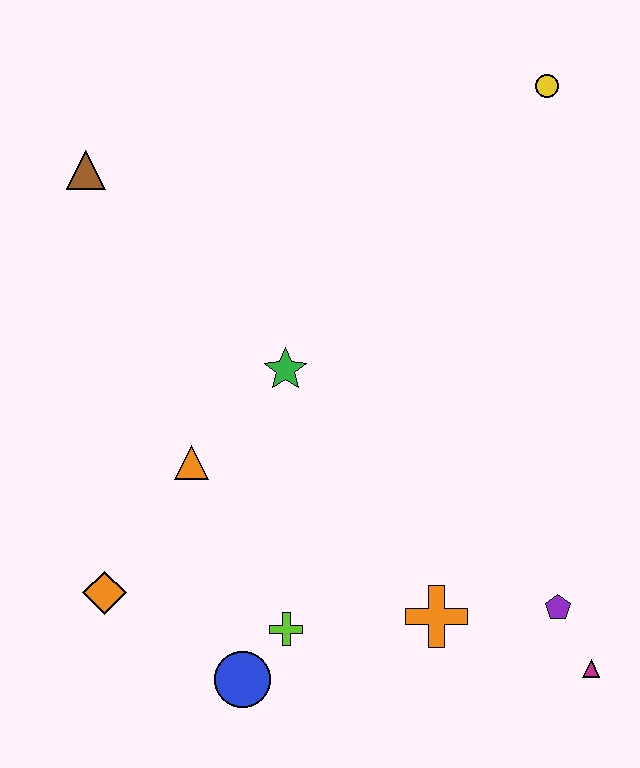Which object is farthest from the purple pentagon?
The brown triangle is farthest from the purple pentagon.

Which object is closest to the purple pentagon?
The magenta triangle is closest to the purple pentagon.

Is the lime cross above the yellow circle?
No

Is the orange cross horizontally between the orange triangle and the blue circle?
No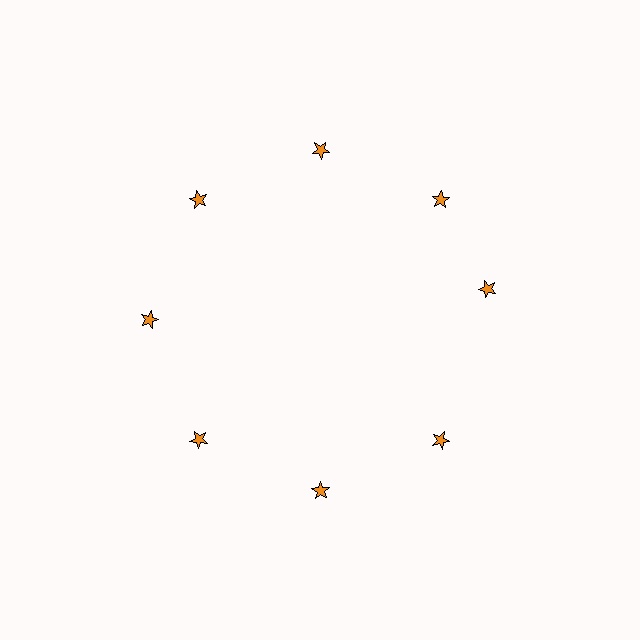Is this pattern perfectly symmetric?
No. The 8 orange stars are arranged in a ring, but one element near the 3 o'clock position is rotated out of alignment along the ring, breaking the 8-fold rotational symmetry.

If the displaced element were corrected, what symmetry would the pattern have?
It would have 8-fold rotational symmetry — the pattern would map onto itself every 45 degrees.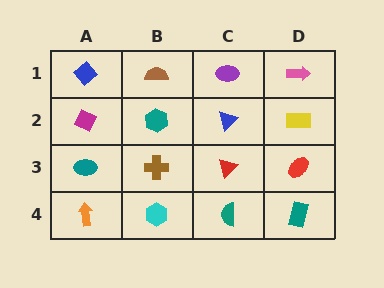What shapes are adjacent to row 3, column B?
A teal hexagon (row 2, column B), a cyan hexagon (row 4, column B), a teal ellipse (row 3, column A), a red triangle (row 3, column C).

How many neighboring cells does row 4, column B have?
3.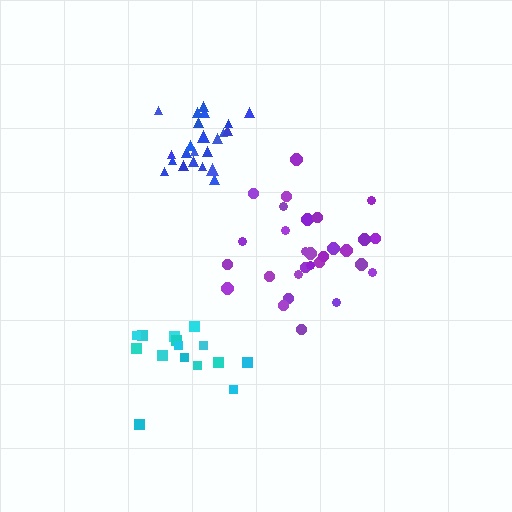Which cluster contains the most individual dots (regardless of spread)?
Purple (29).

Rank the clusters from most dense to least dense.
blue, cyan, purple.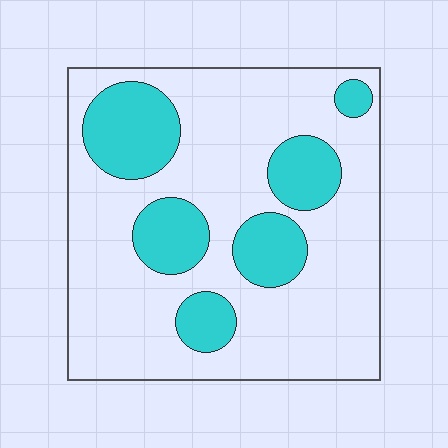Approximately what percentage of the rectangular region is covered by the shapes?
Approximately 25%.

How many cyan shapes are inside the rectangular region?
6.